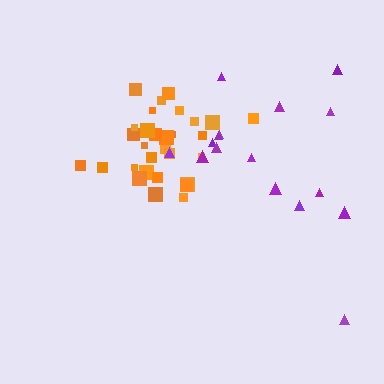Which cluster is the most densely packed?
Orange.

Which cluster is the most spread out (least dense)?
Purple.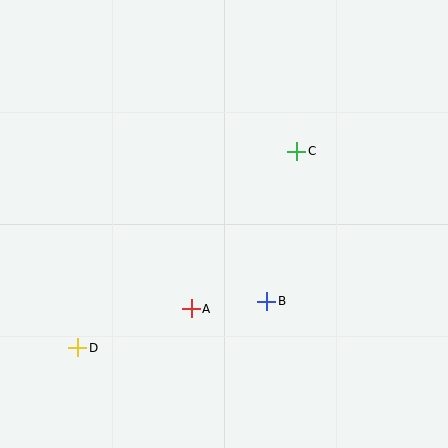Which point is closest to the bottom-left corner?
Point D is closest to the bottom-left corner.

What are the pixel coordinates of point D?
Point D is at (78, 348).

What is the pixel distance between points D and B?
The distance between D and B is 194 pixels.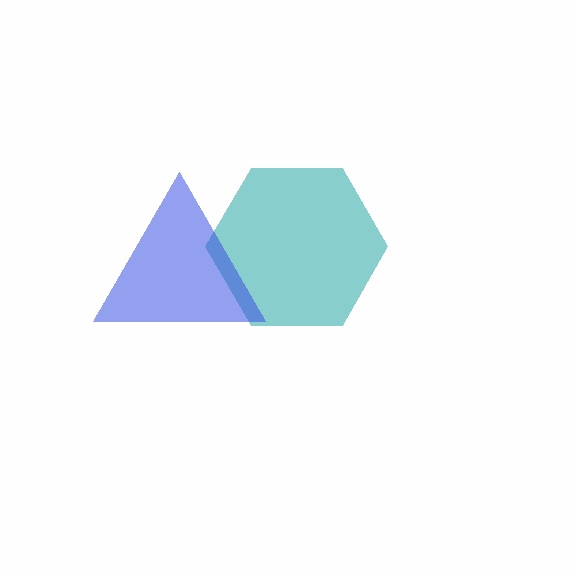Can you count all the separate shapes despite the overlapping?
Yes, there are 2 separate shapes.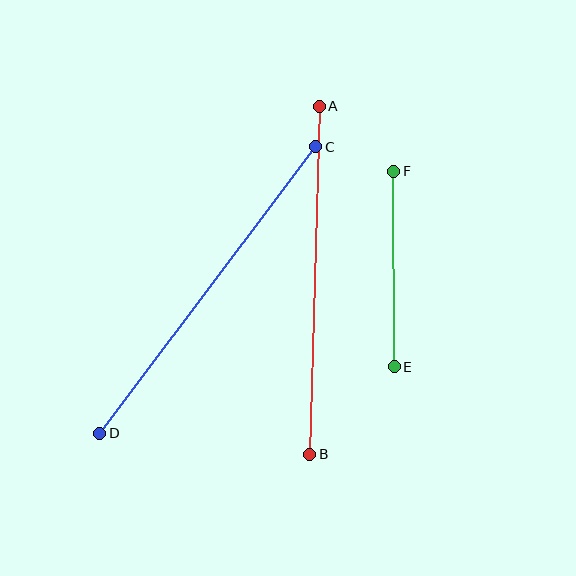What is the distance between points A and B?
The distance is approximately 348 pixels.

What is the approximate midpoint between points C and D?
The midpoint is at approximately (208, 290) pixels.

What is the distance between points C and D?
The distance is approximately 359 pixels.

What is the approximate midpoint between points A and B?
The midpoint is at approximately (314, 280) pixels.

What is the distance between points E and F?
The distance is approximately 195 pixels.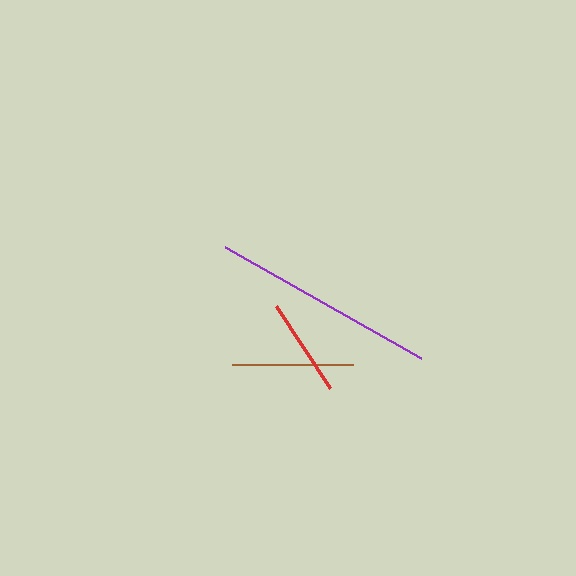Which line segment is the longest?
The purple line is the longest at approximately 225 pixels.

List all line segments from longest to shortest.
From longest to shortest: purple, brown, red.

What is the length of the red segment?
The red segment is approximately 98 pixels long.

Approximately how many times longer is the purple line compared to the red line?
The purple line is approximately 2.3 times the length of the red line.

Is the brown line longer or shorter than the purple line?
The purple line is longer than the brown line.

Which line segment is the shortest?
The red line is the shortest at approximately 98 pixels.